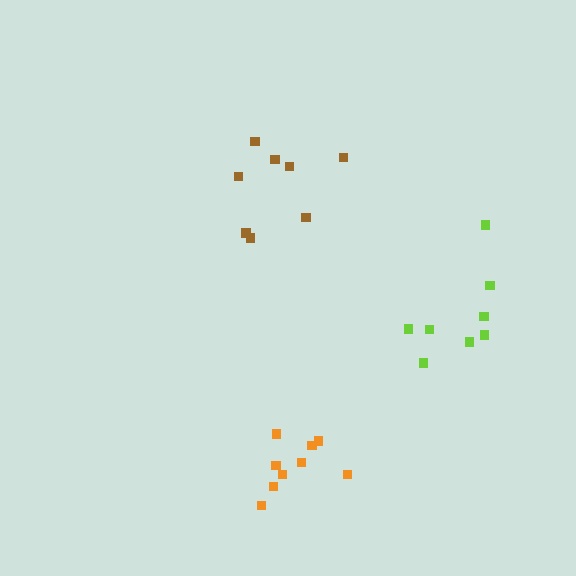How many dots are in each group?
Group 1: 9 dots, Group 2: 8 dots, Group 3: 8 dots (25 total).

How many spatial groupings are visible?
There are 3 spatial groupings.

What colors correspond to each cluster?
The clusters are colored: orange, lime, brown.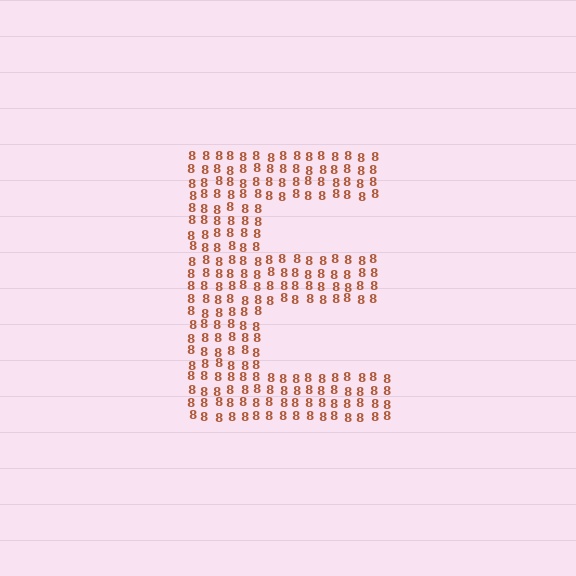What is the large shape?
The large shape is the letter E.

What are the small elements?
The small elements are digit 8's.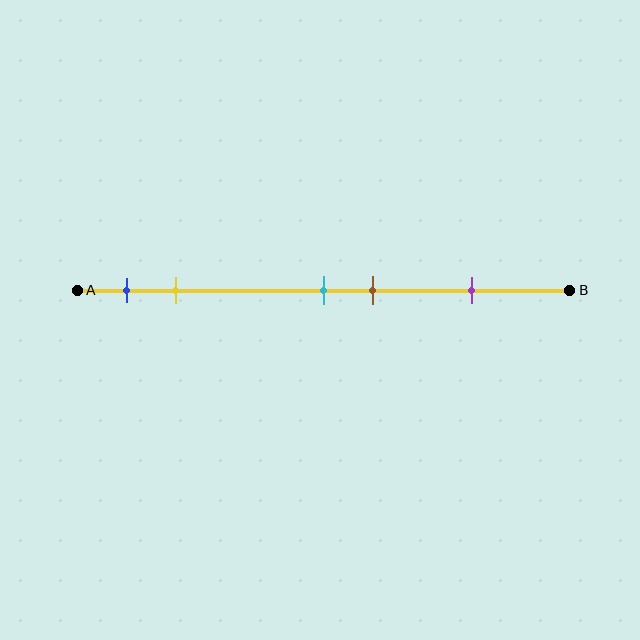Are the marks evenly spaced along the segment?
No, the marks are not evenly spaced.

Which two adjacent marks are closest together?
The cyan and brown marks are the closest adjacent pair.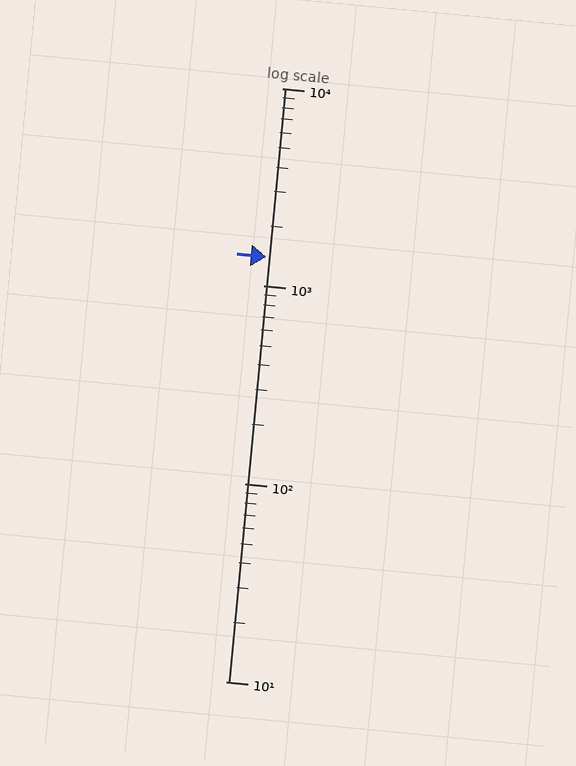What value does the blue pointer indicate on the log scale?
The pointer indicates approximately 1400.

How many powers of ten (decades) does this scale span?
The scale spans 3 decades, from 10 to 10000.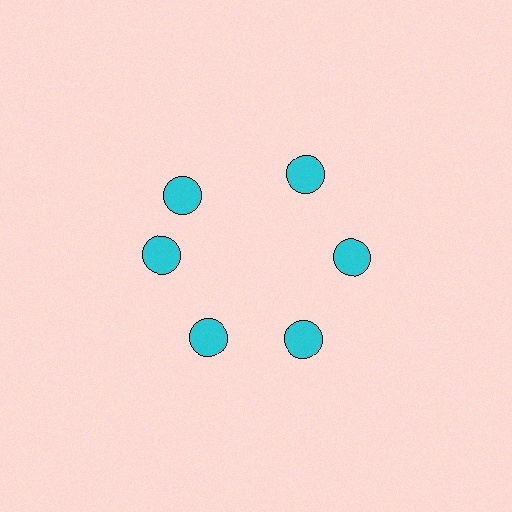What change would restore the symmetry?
The symmetry would be restored by rotating it back into even spacing with its neighbors so that all 6 circles sit at equal angles and equal distance from the center.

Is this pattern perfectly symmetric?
No. The 6 cyan circles are arranged in a ring, but one element near the 11 o'clock position is rotated out of alignment along the ring, breaking the 6-fold rotational symmetry.